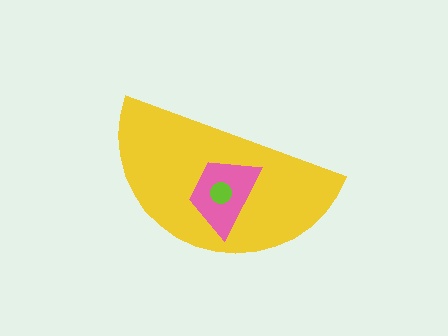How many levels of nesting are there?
3.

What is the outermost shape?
The yellow semicircle.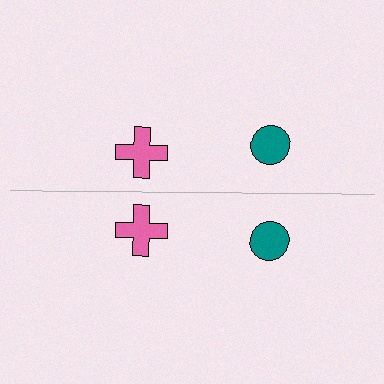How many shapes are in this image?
There are 4 shapes in this image.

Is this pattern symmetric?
Yes, this pattern has bilateral (reflection) symmetry.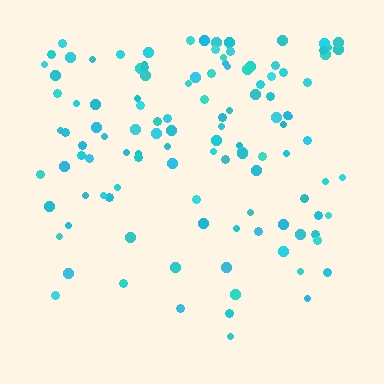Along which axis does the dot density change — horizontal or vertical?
Vertical.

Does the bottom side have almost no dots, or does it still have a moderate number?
Still a moderate number, just noticeably fewer than the top.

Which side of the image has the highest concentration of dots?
The top.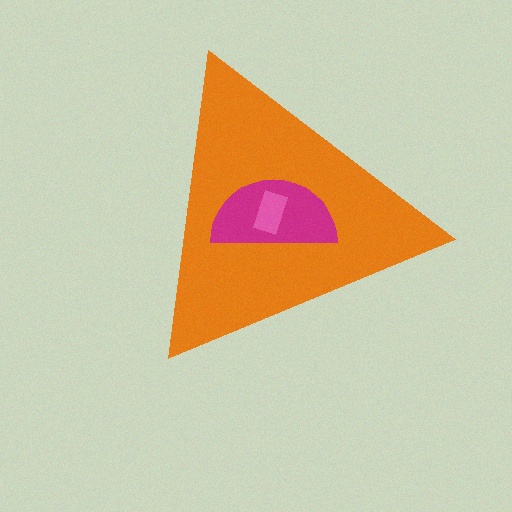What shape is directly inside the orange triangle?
The magenta semicircle.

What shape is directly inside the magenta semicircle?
The pink rectangle.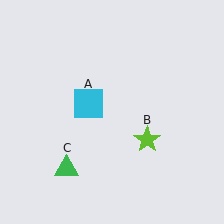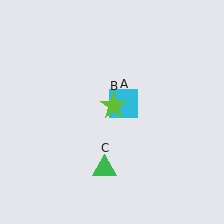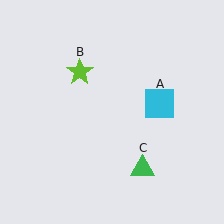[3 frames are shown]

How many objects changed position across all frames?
3 objects changed position: cyan square (object A), lime star (object B), green triangle (object C).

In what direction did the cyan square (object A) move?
The cyan square (object A) moved right.